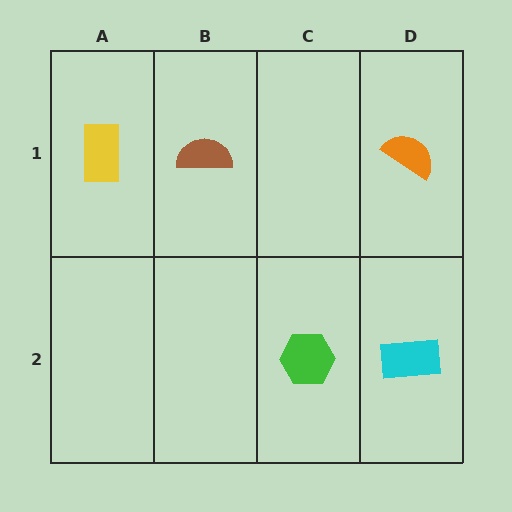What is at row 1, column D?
An orange semicircle.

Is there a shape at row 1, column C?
No, that cell is empty.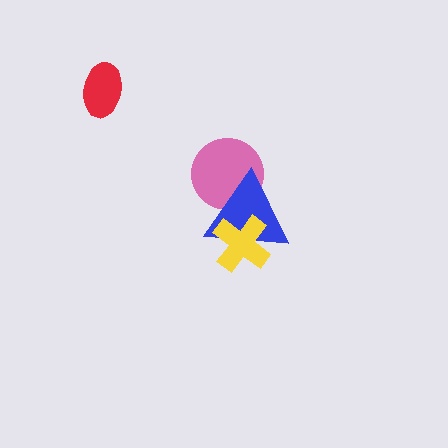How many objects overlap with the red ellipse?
0 objects overlap with the red ellipse.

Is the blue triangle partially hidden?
Yes, it is partially covered by another shape.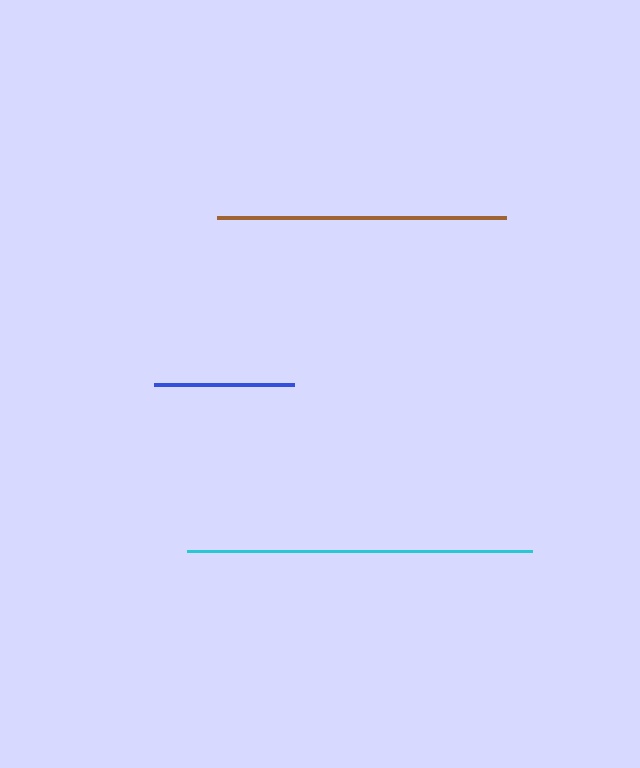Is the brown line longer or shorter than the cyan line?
The cyan line is longer than the brown line.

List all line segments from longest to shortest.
From longest to shortest: cyan, brown, blue.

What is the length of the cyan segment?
The cyan segment is approximately 345 pixels long.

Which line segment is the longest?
The cyan line is the longest at approximately 345 pixels.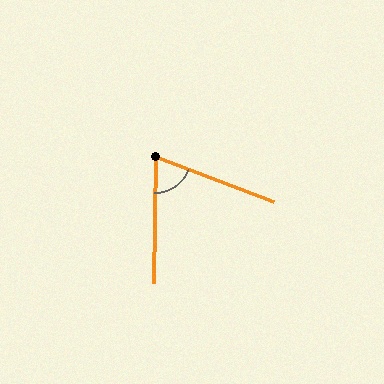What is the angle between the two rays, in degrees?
Approximately 70 degrees.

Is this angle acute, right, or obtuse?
It is acute.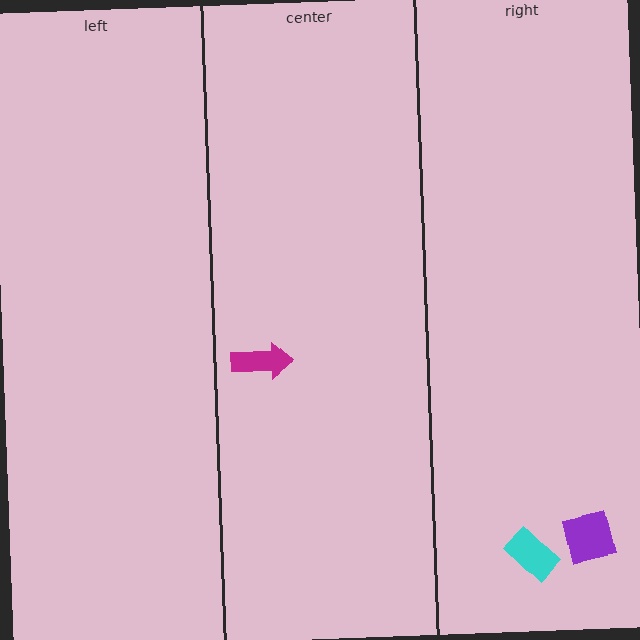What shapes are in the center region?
The magenta arrow.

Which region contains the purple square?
The right region.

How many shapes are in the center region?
1.